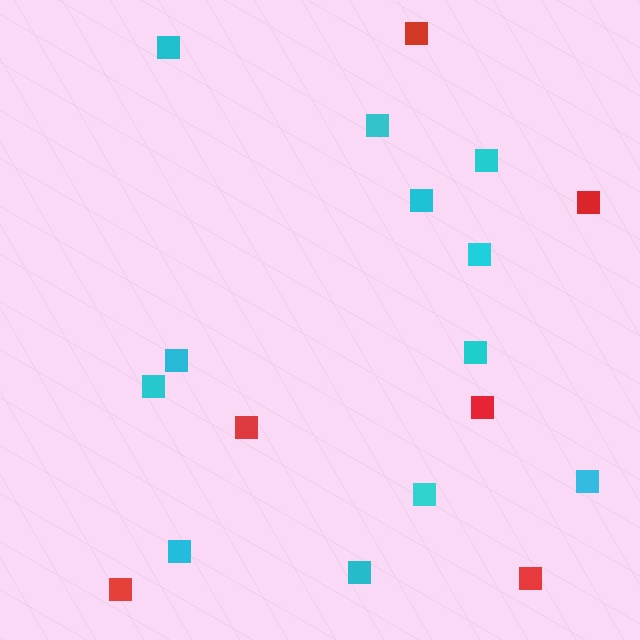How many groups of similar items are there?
There are 2 groups: one group of red squares (6) and one group of cyan squares (12).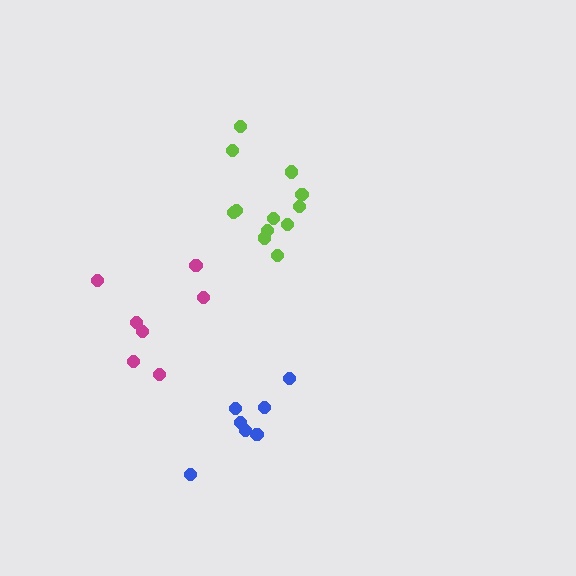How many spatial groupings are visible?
There are 3 spatial groupings.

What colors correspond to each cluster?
The clusters are colored: lime, blue, magenta.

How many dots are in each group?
Group 1: 12 dots, Group 2: 7 dots, Group 3: 7 dots (26 total).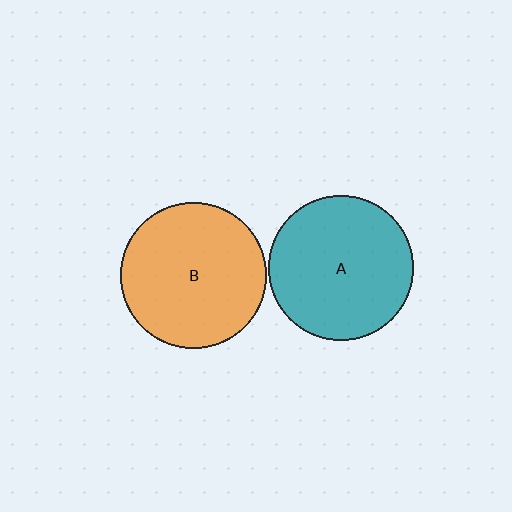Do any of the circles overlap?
No, none of the circles overlap.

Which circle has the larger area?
Circle B (orange).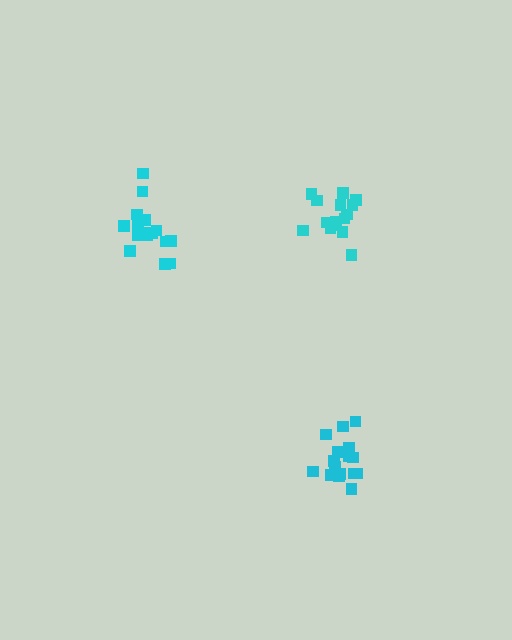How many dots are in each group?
Group 1: 16 dots, Group 2: 16 dots, Group 3: 15 dots (47 total).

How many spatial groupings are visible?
There are 3 spatial groupings.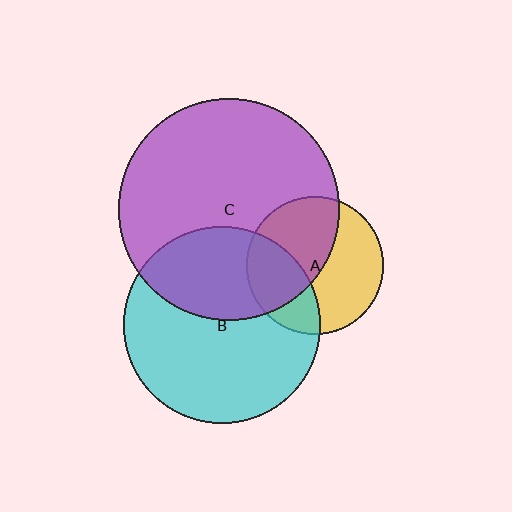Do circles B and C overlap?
Yes.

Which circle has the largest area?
Circle C (purple).